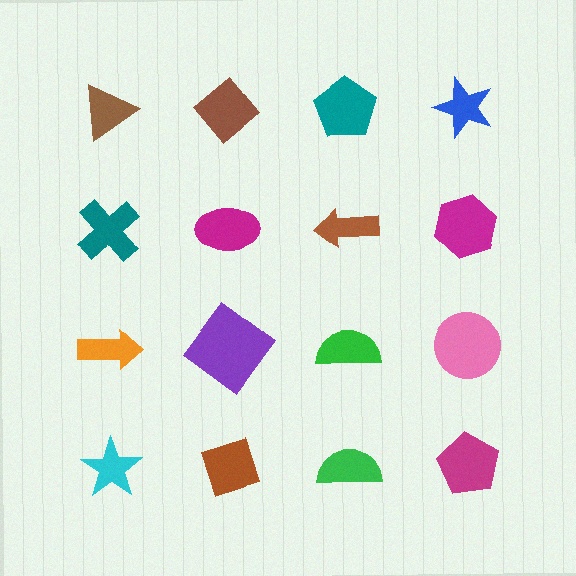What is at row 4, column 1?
A cyan star.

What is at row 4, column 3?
A green semicircle.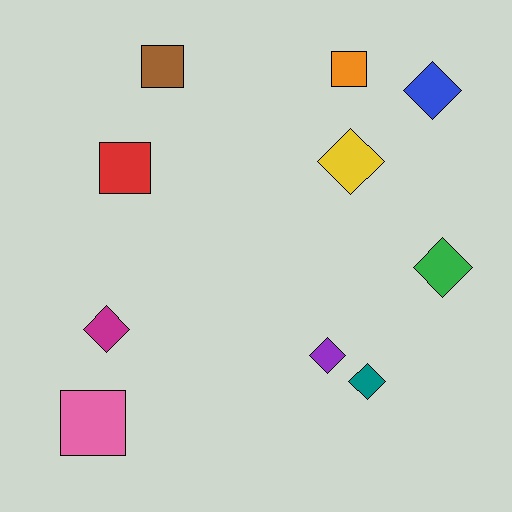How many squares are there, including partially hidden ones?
There are 4 squares.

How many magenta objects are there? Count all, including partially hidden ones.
There is 1 magenta object.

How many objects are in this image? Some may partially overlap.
There are 10 objects.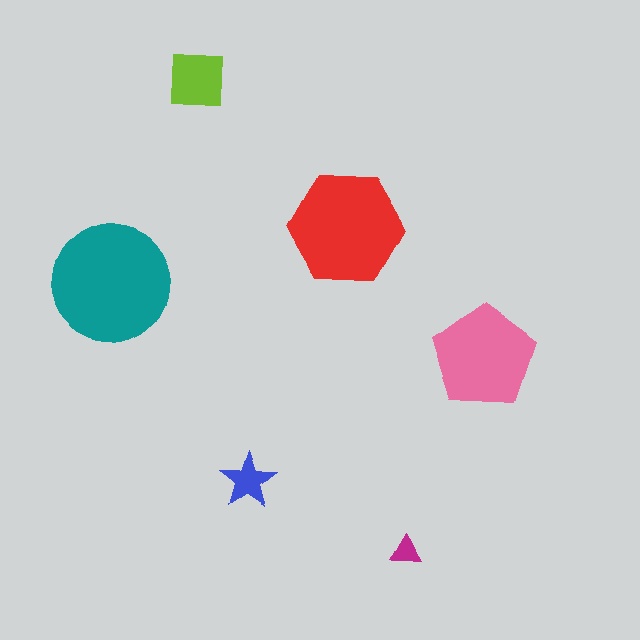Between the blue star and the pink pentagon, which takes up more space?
The pink pentagon.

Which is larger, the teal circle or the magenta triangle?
The teal circle.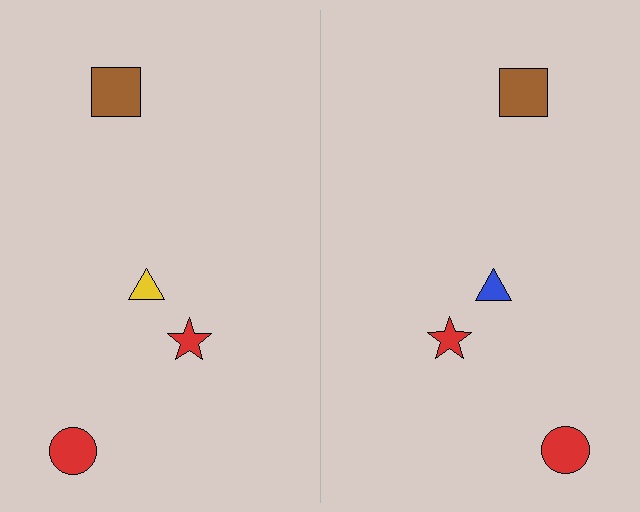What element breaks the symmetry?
The blue triangle on the right side breaks the symmetry — its mirror counterpart is yellow.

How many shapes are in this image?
There are 8 shapes in this image.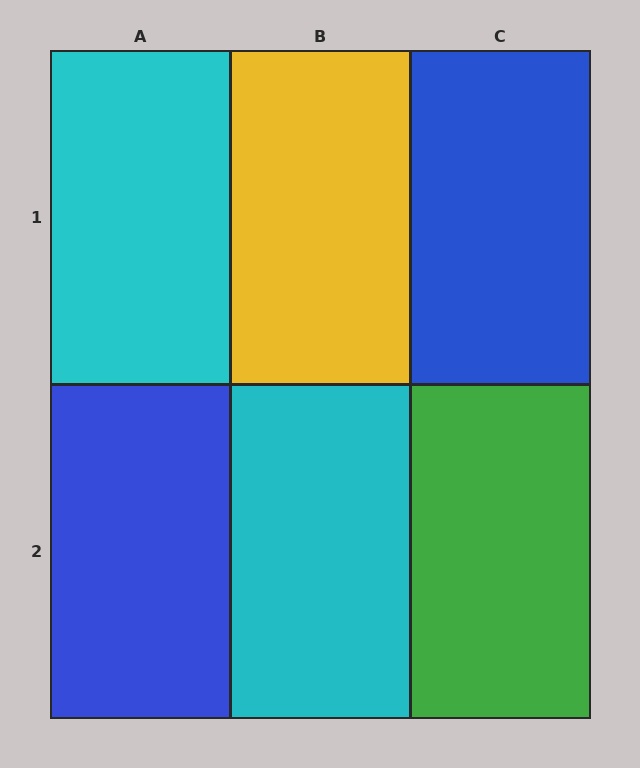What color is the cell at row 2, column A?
Blue.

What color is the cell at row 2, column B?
Cyan.